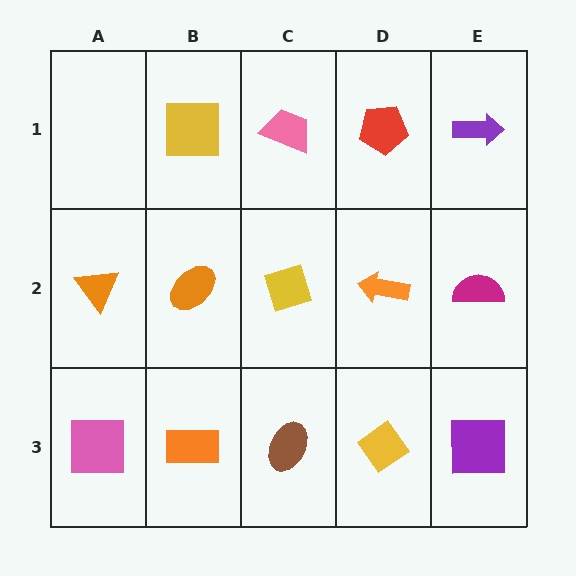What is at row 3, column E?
A purple square.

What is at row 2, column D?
An orange arrow.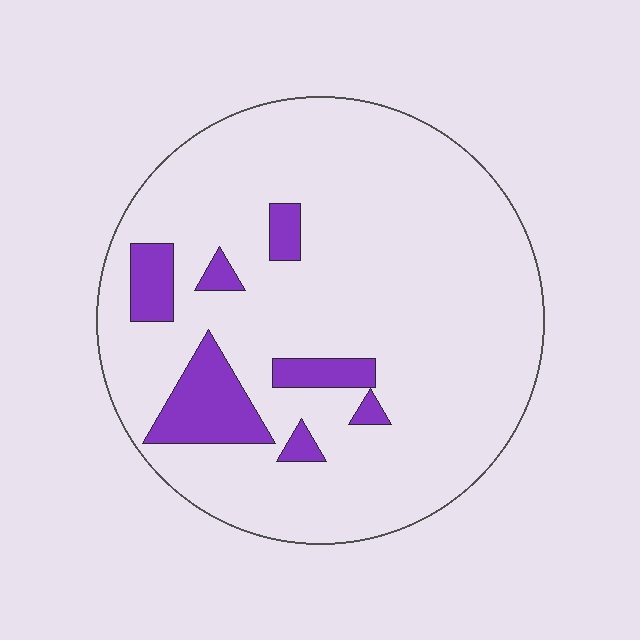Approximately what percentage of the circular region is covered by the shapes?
Approximately 10%.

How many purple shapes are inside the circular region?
7.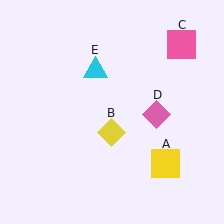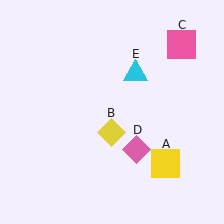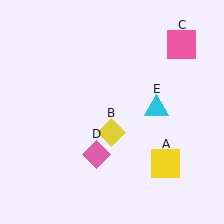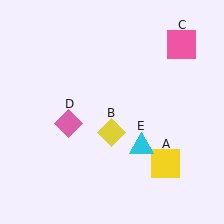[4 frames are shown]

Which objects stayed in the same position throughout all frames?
Yellow square (object A) and yellow diamond (object B) and pink square (object C) remained stationary.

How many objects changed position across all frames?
2 objects changed position: pink diamond (object D), cyan triangle (object E).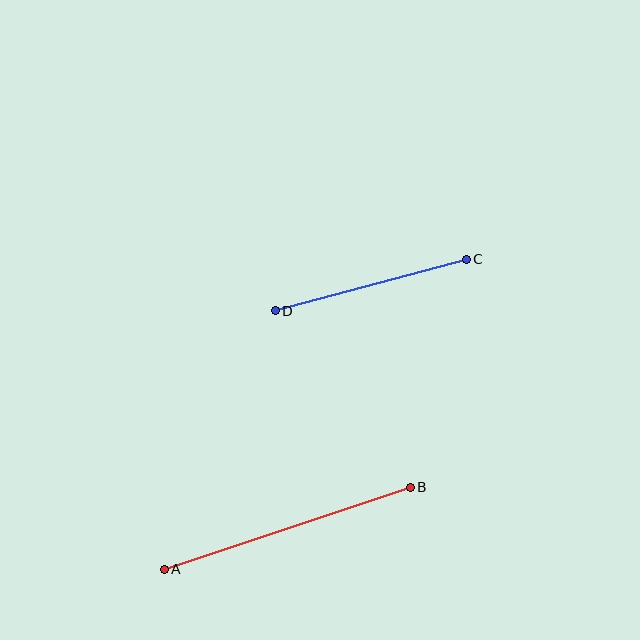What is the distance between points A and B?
The distance is approximately 259 pixels.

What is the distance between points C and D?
The distance is approximately 198 pixels.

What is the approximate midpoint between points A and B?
The midpoint is at approximately (287, 528) pixels.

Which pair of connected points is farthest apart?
Points A and B are farthest apart.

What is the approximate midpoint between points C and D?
The midpoint is at approximately (371, 285) pixels.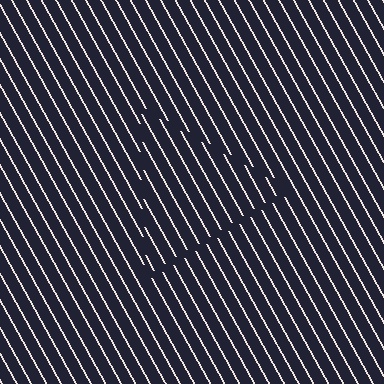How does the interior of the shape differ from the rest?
The interior of the shape contains the same grating, shifted by half a period — the contour is defined by the phase discontinuity where line-ends from the inner and outer gratings abut.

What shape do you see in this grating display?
An illusory triangle. The interior of the shape contains the same grating, shifted by half a period — the contour is defined by the phase discontinuity where line-ends from the inner and outer gratings abut.